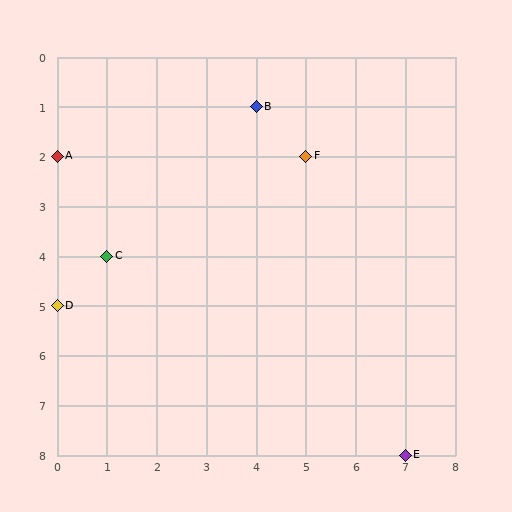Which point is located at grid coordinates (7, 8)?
Point E is at (7, 8).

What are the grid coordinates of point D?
Point D is at grid coordinates (0, 5).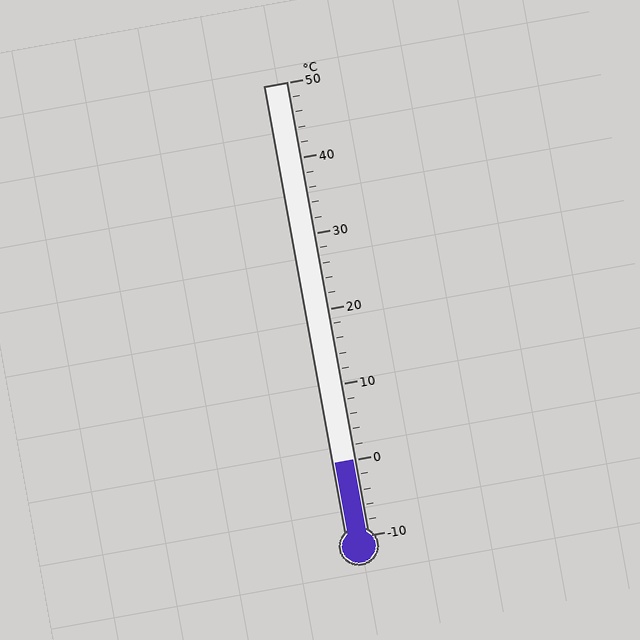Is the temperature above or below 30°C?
The temperature is below 30°C.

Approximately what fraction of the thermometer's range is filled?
The thermometer is filled to approximately 15% of its range.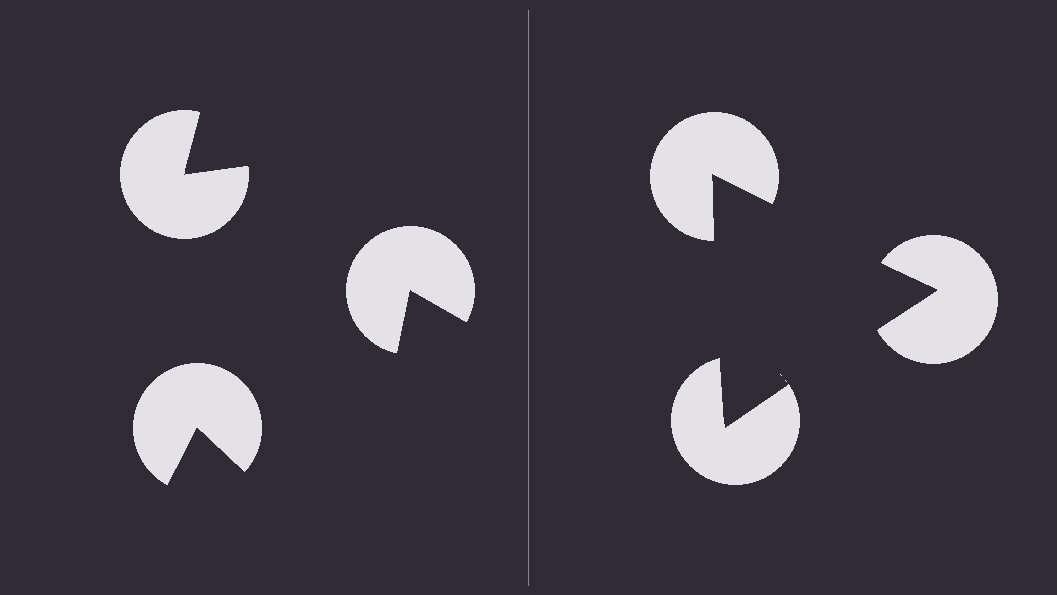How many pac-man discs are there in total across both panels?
6 — 3 on each side.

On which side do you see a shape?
An illusory triangle appears on the right side. On the left side the wedge cuts are rotated, so no coherent shape forms.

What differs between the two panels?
The pac-man discs are positioned identically on both sides; only the wedge orientations differ. On the right they align to a triangle; on the left they are misaligned.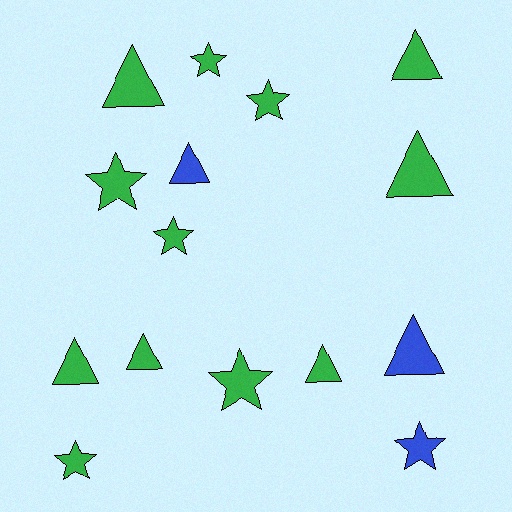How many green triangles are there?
There are 6 green triangles.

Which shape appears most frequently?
Triangle, with 8 objects.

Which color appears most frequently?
Green, with 12 objects.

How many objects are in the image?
There are 15 objects.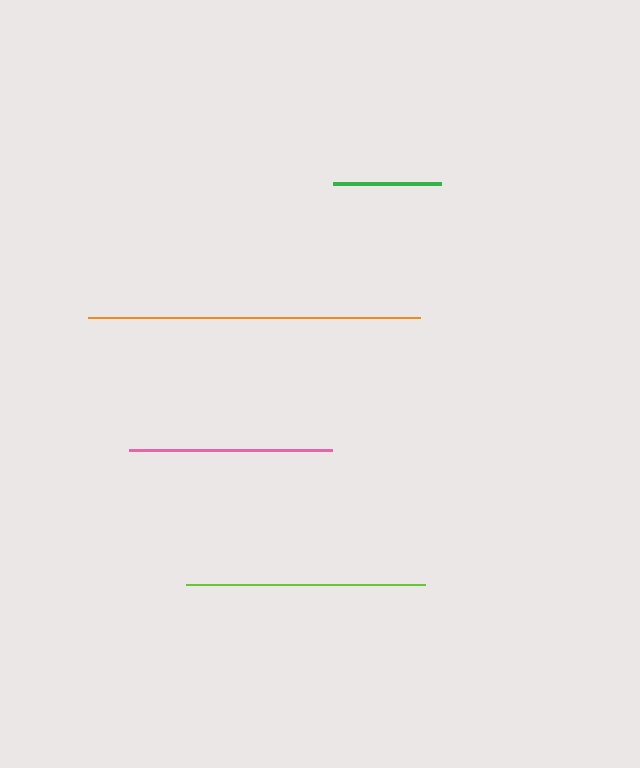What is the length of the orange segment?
The orange segment is approximately 332 pixels long.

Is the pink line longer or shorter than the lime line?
The lime line is longer than the pink line.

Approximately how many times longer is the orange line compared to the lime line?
The orange line is approximately 1.4 times the length of the lime line.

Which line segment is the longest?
The orange line is the longest at approximately 332 pixels.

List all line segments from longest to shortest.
From longest to shortest: orange, lime, pink, green.